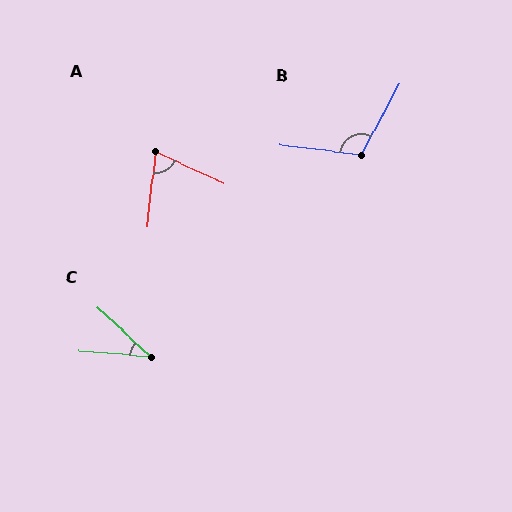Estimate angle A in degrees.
Approximately 72 degrees.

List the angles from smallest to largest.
C (38°), A (72°), B (111°).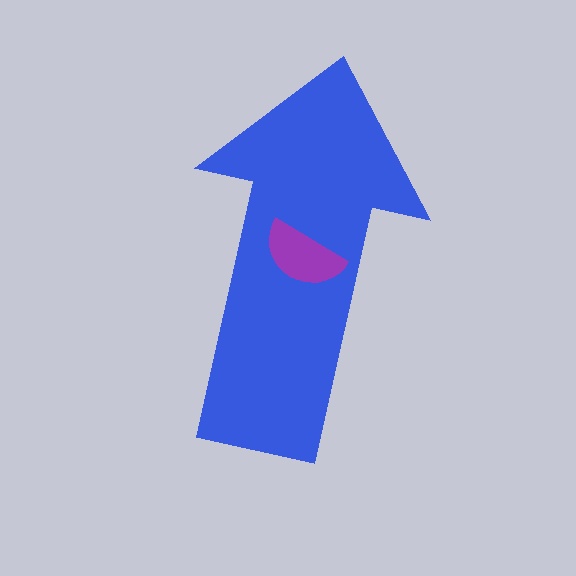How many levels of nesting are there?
2.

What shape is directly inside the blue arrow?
The purple semicircle.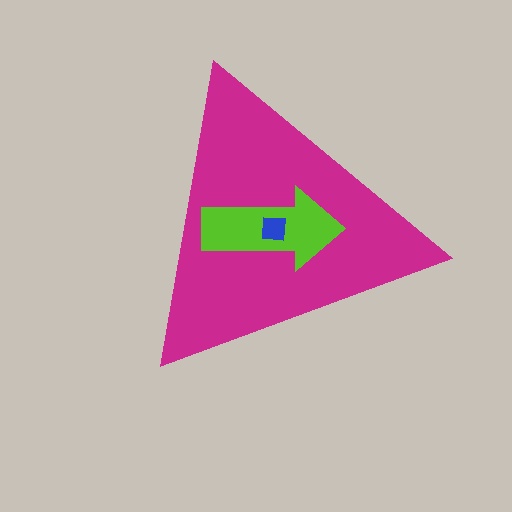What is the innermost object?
The blue square.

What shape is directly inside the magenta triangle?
The lime arrow.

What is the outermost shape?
The magenta triangle.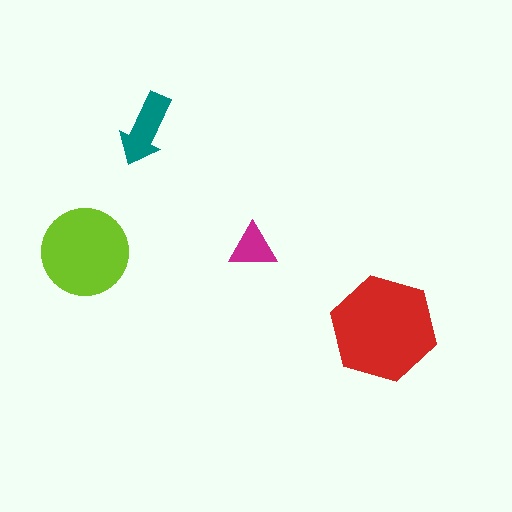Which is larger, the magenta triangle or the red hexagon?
The red hexagon.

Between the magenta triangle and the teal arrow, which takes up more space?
The teal arrow.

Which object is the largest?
The red hexagon.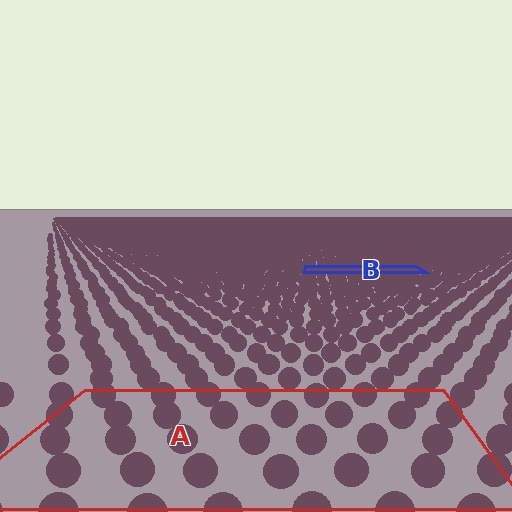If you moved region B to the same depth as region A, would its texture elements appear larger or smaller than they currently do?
They would appear larger. At a closer depth, the same texture elements are projected at a bigger on-screen size.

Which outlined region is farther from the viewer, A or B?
Region B is farther from the viewer — the texture elements inside it appear smaller and more densely packed.